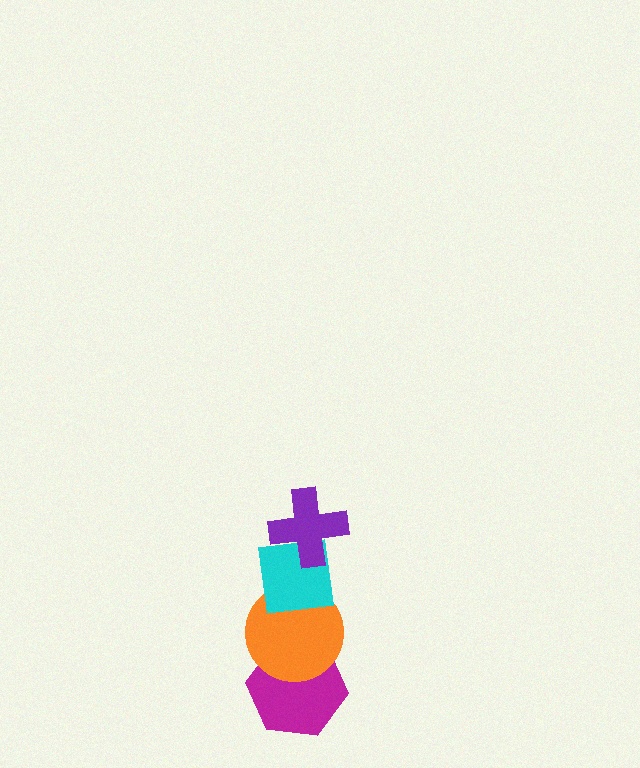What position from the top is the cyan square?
The cyan square is 2nd from the top.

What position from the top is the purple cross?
The purple cross is 1st from the top.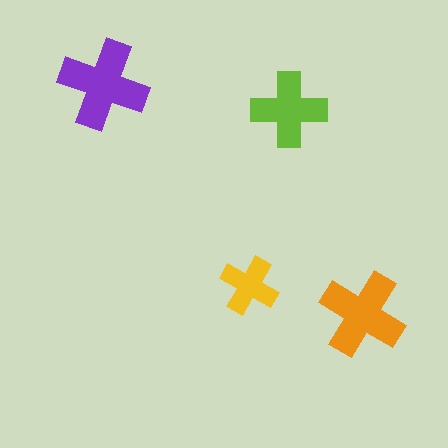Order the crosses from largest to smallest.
the purple one, the orange one, the lime one, the yellow one.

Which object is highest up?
The purple cross is topmost.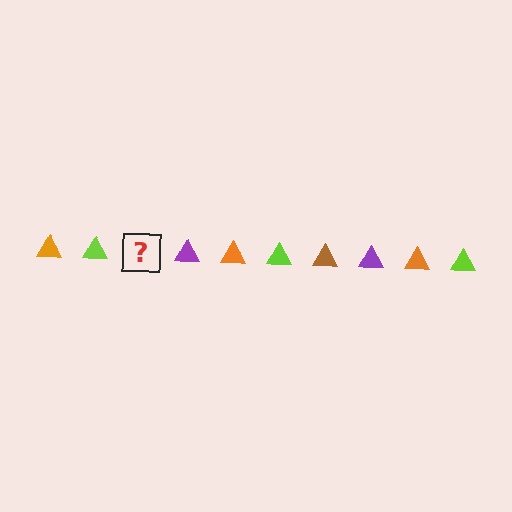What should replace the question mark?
The question mark should be replaced with a brown triangle.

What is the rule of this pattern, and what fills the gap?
The rule is that the pattern cycles through orange, lime, brown, purple triangles. The gap should be filled with a brown triangle.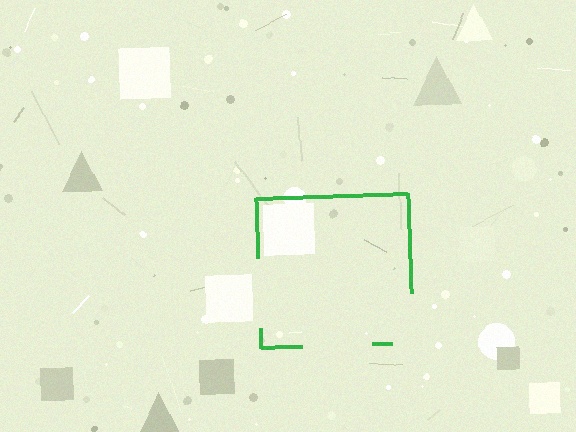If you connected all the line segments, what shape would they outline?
They would outline a square.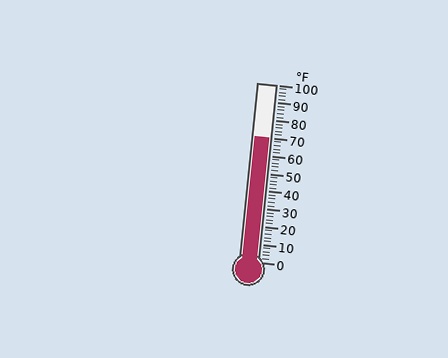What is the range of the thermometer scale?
The thermometer scale ranges from 0°F to 100°F.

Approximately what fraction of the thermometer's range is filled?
The thermometer is filled to approximately 70% of its range.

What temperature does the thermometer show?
The thermometer shows approximately 70°F.